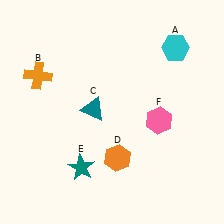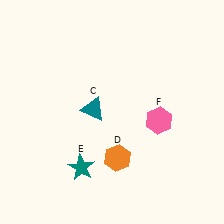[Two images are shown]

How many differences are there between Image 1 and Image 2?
There are 2 differences between the two images.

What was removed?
The orange cross (B), the cyan hexagon (A) were removed in Image 2.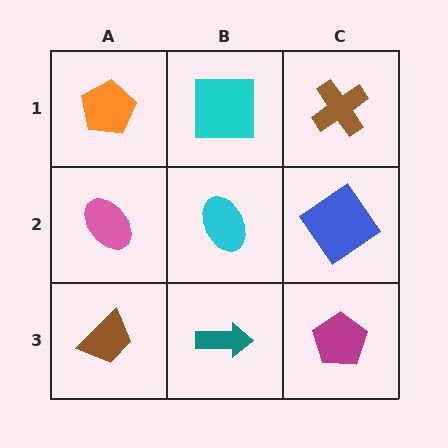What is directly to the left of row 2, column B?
A pink ellipse.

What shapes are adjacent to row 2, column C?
A brown cross (row 1, column C), a magenta pentagon (row 3, column C), a cyan ellipse (row 2, column B).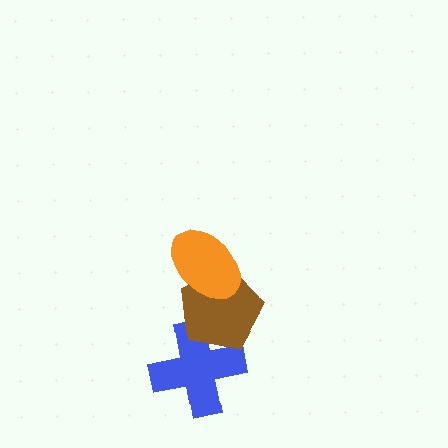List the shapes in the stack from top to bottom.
From top to bottom: the orange ellipse, the brown pentagon, the blue cross.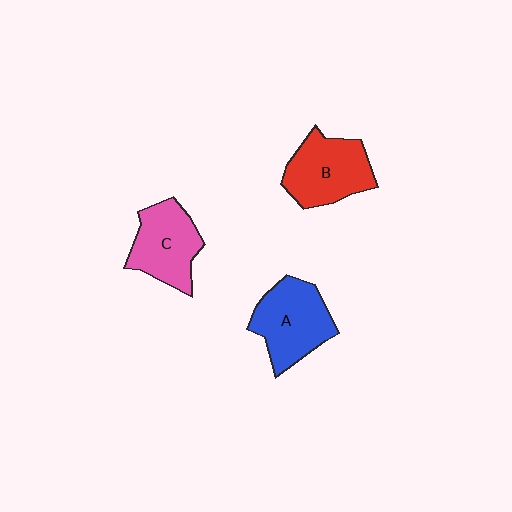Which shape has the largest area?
Shape A (blue).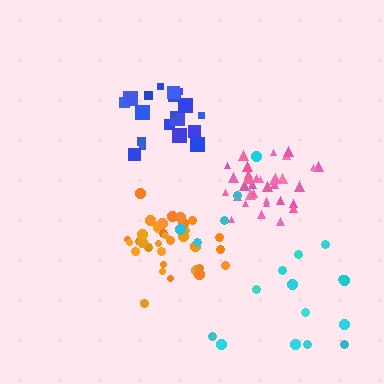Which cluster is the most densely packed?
Pink.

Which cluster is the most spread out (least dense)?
Cyan.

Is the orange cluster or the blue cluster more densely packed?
Orange.